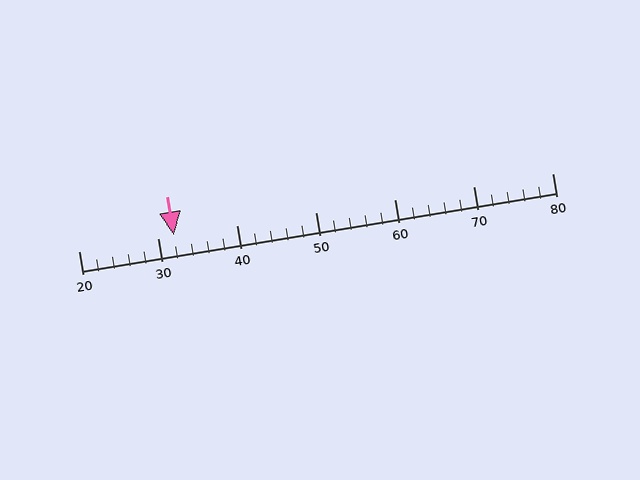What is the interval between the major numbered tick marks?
The major tick marks are spaced 10 units apart.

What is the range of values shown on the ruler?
The ruler shows values from 20 to 80.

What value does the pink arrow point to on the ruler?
The pink arrow points to approximately 32.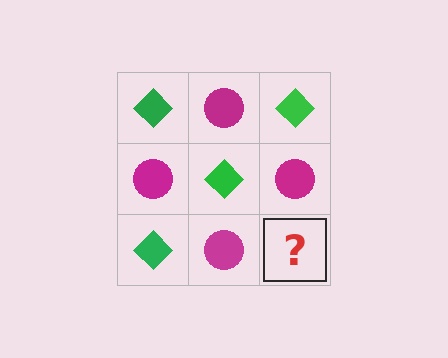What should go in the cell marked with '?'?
The missing cell should contain a green diamond.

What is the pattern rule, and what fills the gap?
The rule is that it alternates green diamond and magenta circle in a checkerboard pattern. The gap should be filled with a green diamond.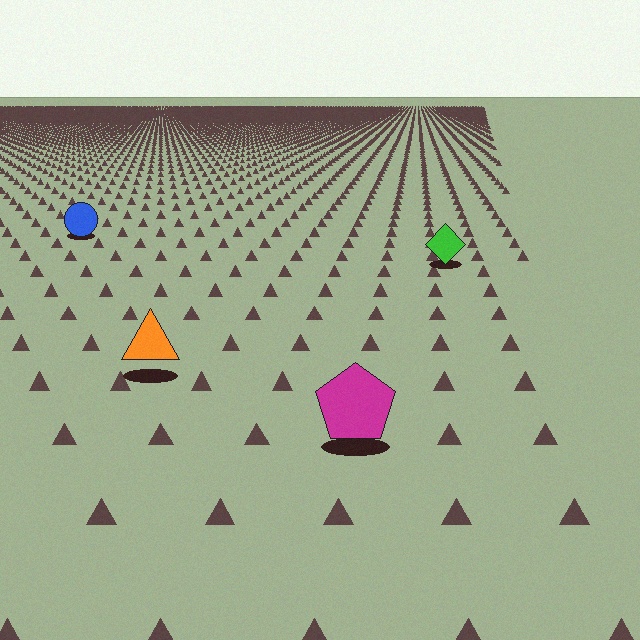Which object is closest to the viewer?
The magenta pentagon is closest. The texture marks near it are larger and more spread out.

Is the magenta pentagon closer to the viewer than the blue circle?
Yes. The magenta pentagon is closer — you can tell from the texture gradient: the ground texture is coarser near it.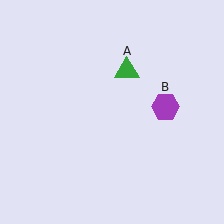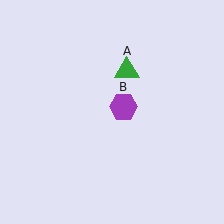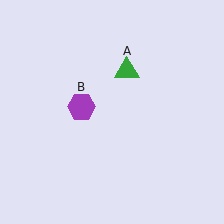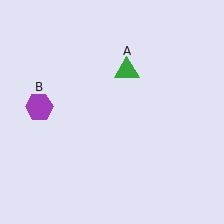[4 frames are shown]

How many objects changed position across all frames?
1 object changed position: purple hexagon (object B).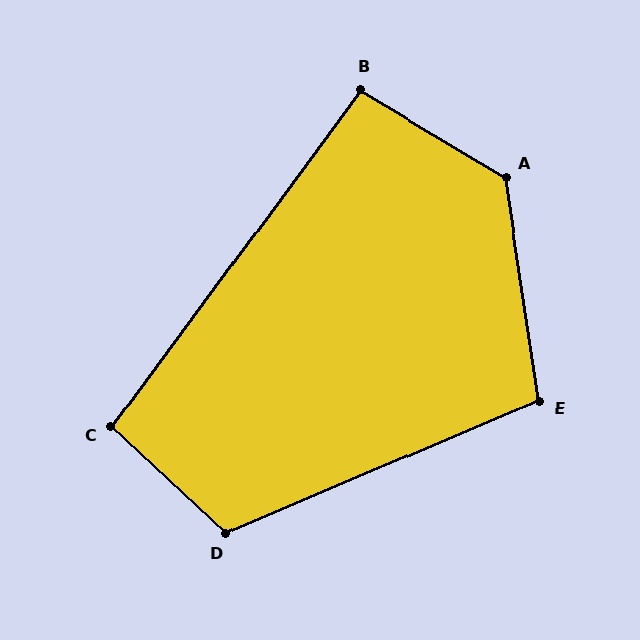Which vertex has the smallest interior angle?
B, at approximately 95 degrees.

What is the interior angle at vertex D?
Approximately 114 degrees (obtuse).